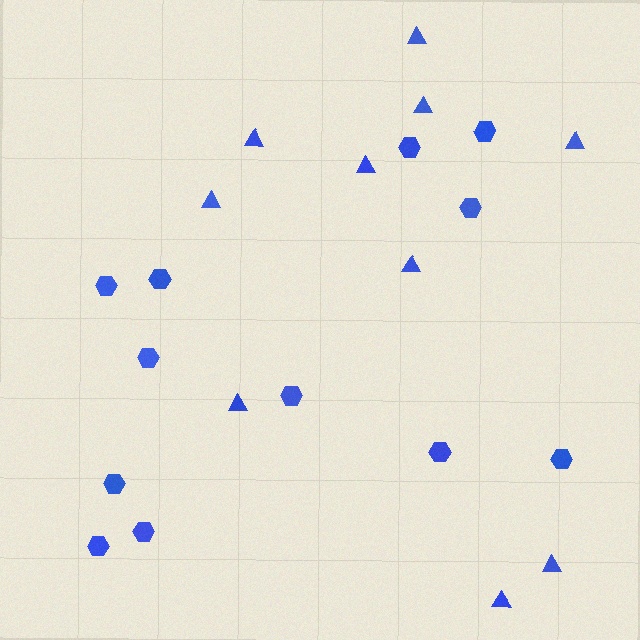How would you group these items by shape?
There are 2 groups: one group of triangles (10) and one group of hexagons (12).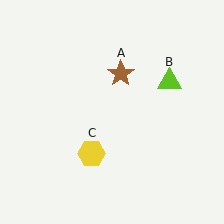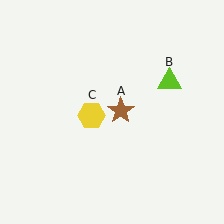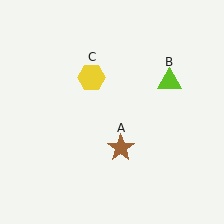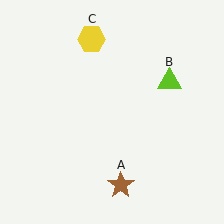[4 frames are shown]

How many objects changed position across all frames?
2 objects changed position: brown star (object A), yellow hexagon (object C).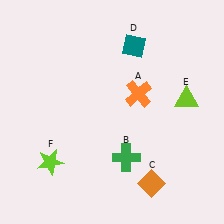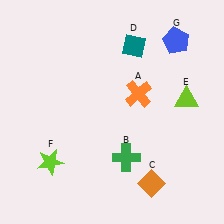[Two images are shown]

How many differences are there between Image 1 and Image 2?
There is 1 difference between the two images.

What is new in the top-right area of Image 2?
A blue pentagon (G) was added in the top-right area of Image 2.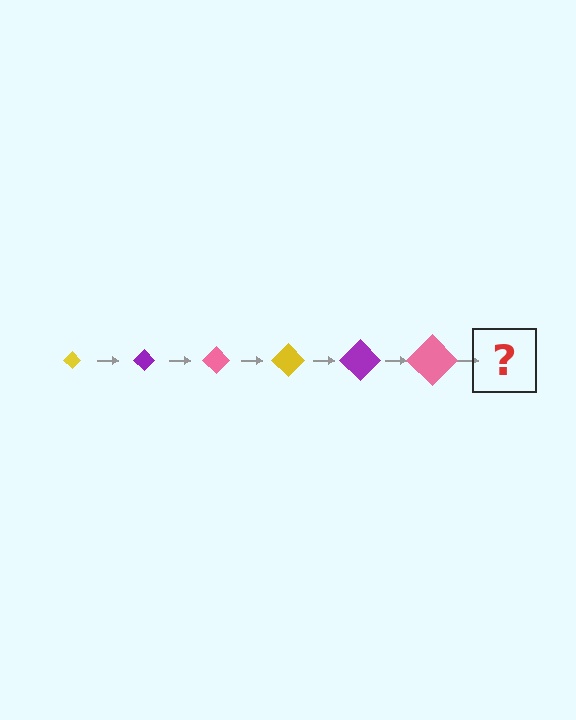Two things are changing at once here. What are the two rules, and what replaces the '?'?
The two rules are that the diamond grows larger each step and the color cycles through yellow, purple, and pink. The '?' should be a yellow diamond, larger than the previous one.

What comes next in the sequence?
The next element should be a yellow diamond, larger than the previous one.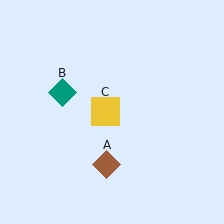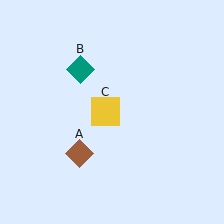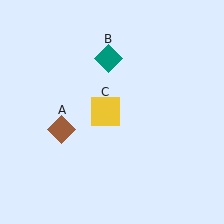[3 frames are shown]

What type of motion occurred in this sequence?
The brown diamond (object A), teal diamond (object B) rotated clockwise around the center of the scene.